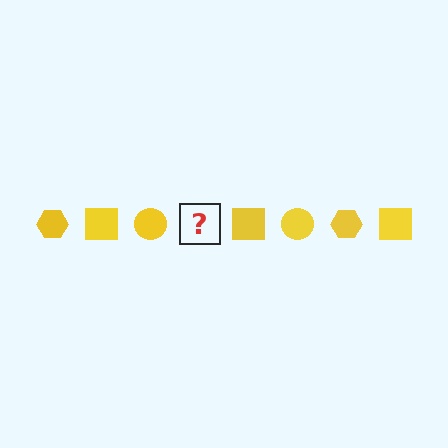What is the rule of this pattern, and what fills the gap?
The rule is that the pattern cycles through hexagon, square, circle shapes in yellow. The gap should be filled with a yellow hexagon.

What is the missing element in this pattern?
The missing element is a yellow hexagon.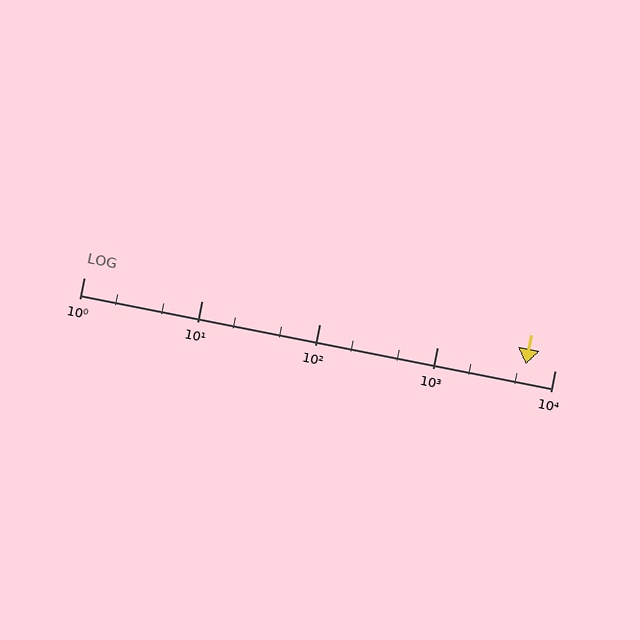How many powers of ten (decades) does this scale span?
The scale spans 4 decades, from 1 to 10000.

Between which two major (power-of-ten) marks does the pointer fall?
The pointer is between 1000 and 10000.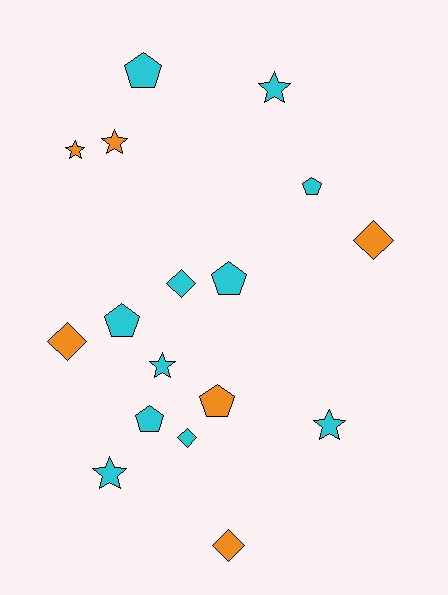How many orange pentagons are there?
There is 1 orange pentagon.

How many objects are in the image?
There are 17 objects.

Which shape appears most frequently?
Star, with 6 objects.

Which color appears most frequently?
Cyan, with 11 objects.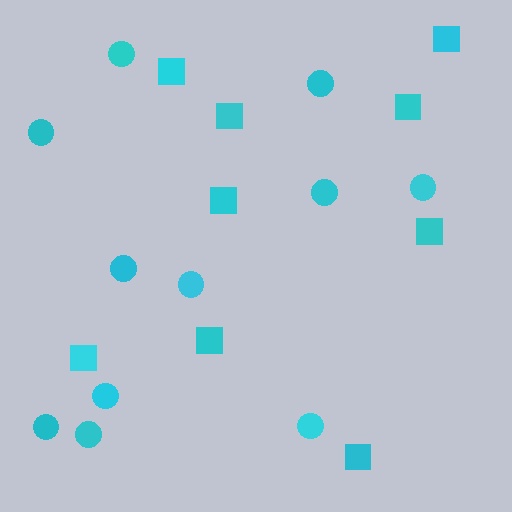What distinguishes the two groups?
There are 2 groups: one group of squares (9) and one group of circles (11).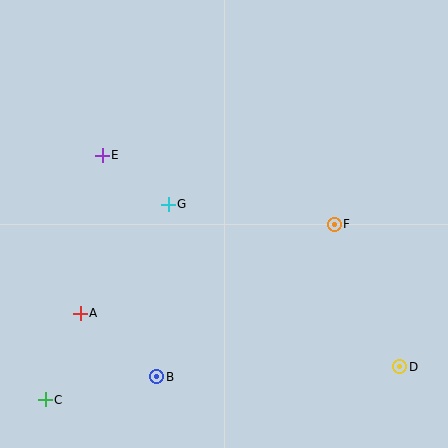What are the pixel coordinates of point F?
Point F is at (334, 224).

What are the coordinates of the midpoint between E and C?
The midpoint between E and C is at (74, 277).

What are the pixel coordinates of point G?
Point G is at (168, 204).